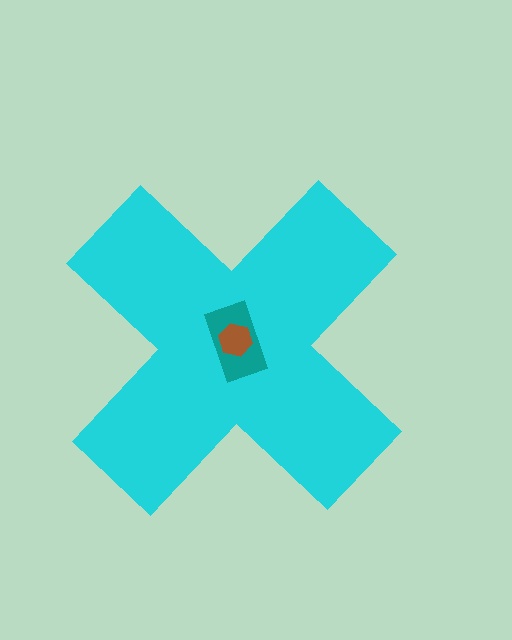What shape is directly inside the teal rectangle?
The brown hexagon.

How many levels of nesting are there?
3.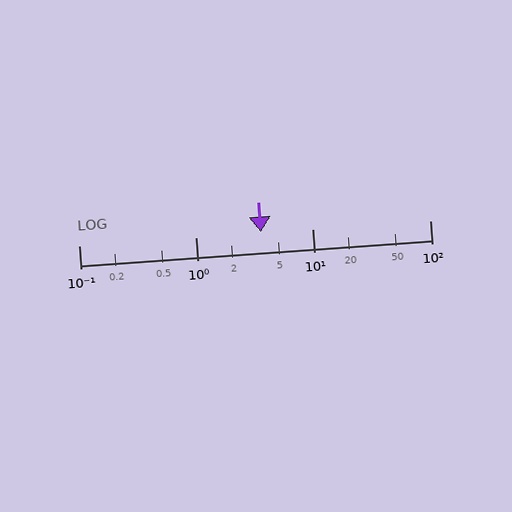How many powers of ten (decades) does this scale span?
The scale spans 3 decades, from 0.1 to 100.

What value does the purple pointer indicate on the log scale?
The pointer indicates approximately 3.6.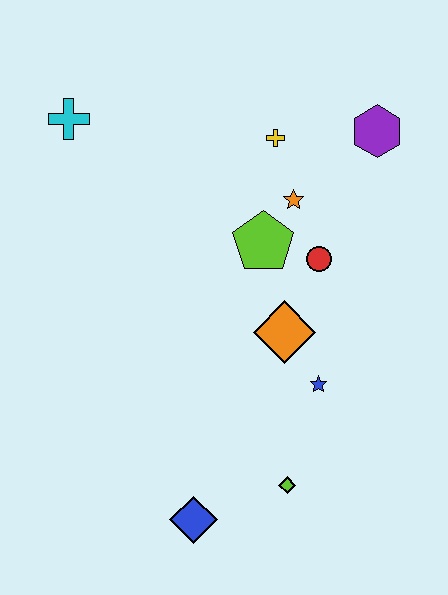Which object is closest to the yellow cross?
The orange star is closest to the yellow cross.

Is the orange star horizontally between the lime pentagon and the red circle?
Yes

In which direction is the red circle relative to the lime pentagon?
The red circle is to the right of the lime pentagon.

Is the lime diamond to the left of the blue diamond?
No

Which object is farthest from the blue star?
The cyan cross is farthest from the blue star.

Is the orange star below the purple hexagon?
Yes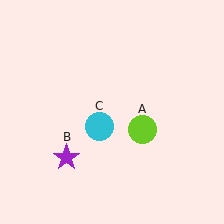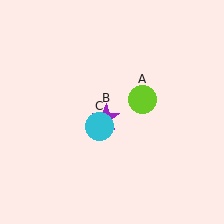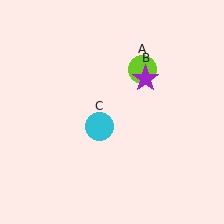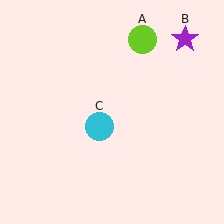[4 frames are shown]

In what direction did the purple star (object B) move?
The purple star (object B) moved up and to the right.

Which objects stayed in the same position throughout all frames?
Cyan circle (object C) remained stationary.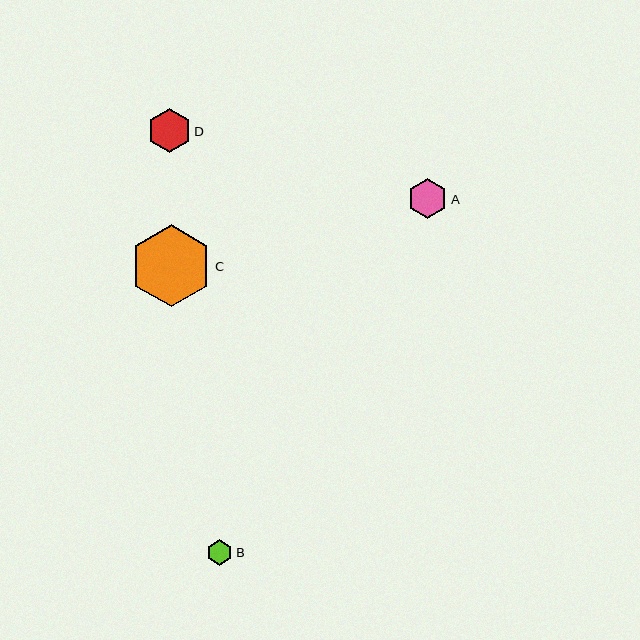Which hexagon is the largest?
Hexagon C is the largest with a size of approximately 82 pixels.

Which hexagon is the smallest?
Hexagon B is the smallest with a size of approximately 26 pixels.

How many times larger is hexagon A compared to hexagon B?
Hexagon A is approximately 1.5 times the size of hexagon B.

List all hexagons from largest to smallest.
From largest to smallest: C, D, A, B.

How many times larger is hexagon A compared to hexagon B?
Hexagon A is approximately 1.5 times the size of hexagon B.